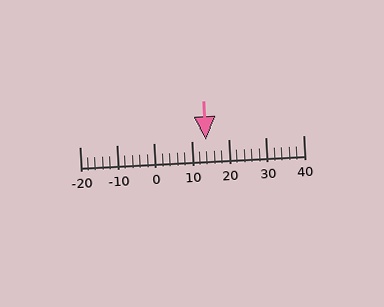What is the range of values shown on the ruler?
The ruler shows values from -20 to 40.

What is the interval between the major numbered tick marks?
The major tick marks are spaced 10 units apart.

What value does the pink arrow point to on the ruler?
The pink arrow points to approximately 14.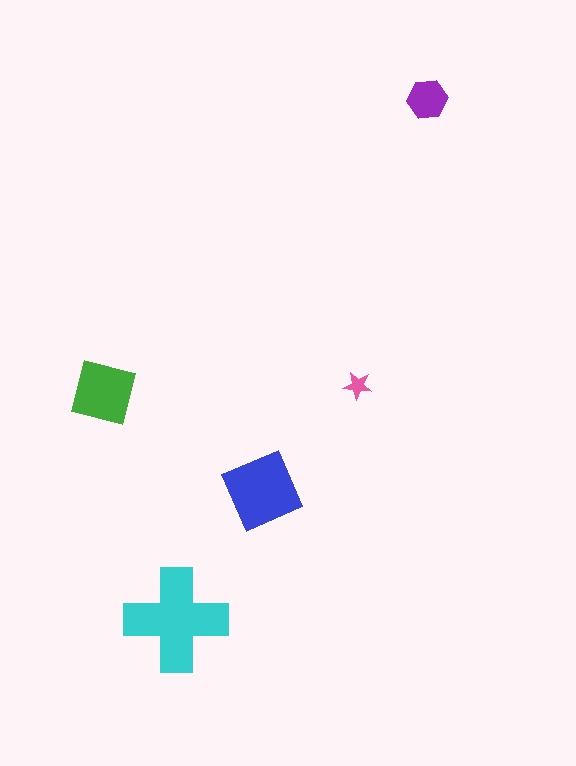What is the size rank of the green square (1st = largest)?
3rd.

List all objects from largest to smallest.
The cyan cross, the blue diamond, the green square, the purple hexagon, the pink star.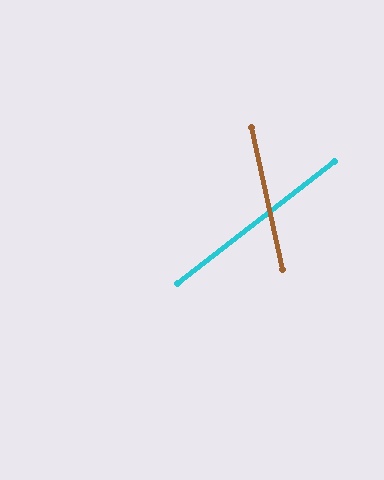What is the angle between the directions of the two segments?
Approximately 64 degrees.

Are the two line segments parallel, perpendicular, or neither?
Neither parallel nor perpendicular — they differ by about 64°.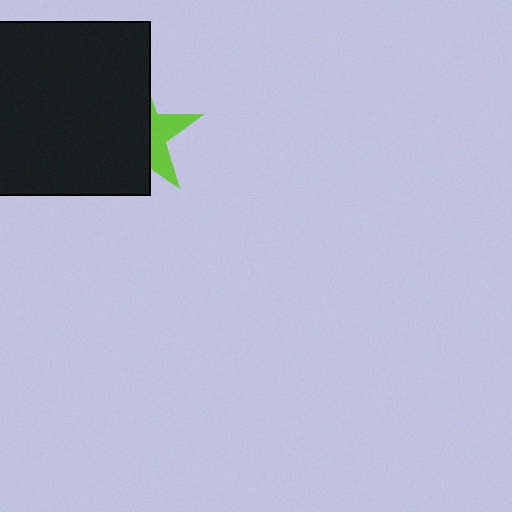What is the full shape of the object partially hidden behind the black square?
The partially hidden object is a lime star.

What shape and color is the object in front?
The object in front is a black square.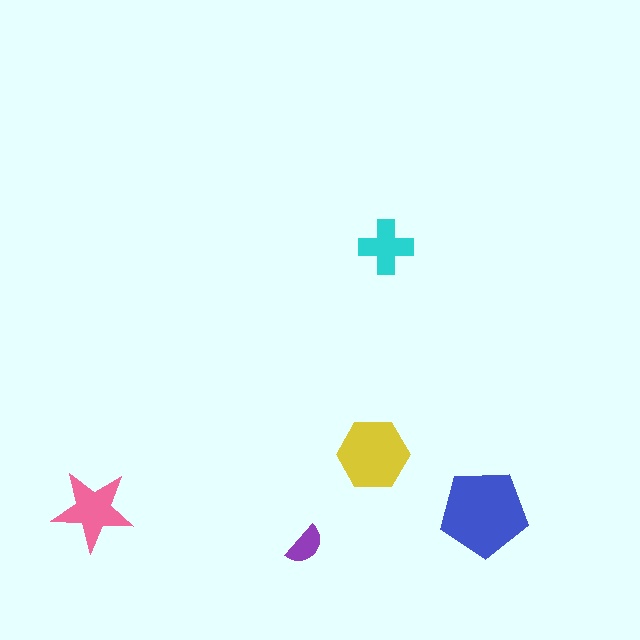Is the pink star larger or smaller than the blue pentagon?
Smaller.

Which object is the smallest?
The purple semicircle.